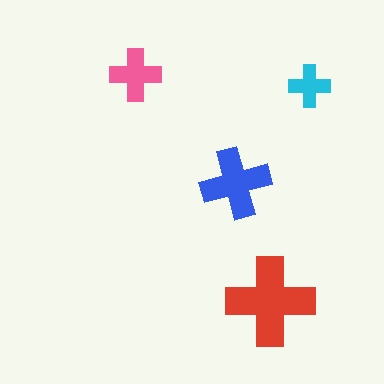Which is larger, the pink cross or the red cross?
The red one.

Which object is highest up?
The pink cross is topmost.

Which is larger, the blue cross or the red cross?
The red one.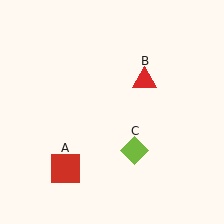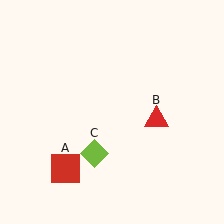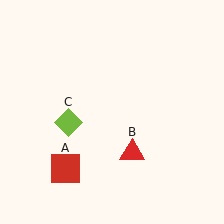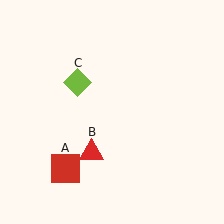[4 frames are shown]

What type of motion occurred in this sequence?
The red triangle (object B), lime diamond (object C) rotated clockwise around the center of the scene.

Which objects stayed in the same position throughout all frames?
Red square (object A) remained stationary.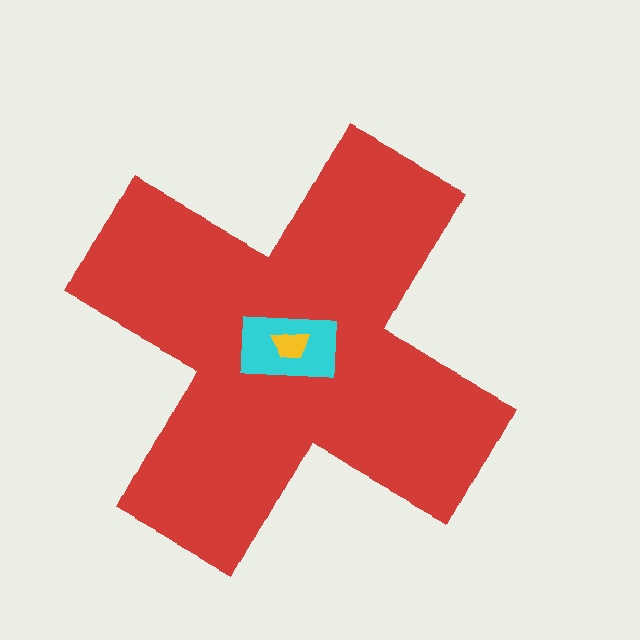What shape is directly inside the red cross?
The cyan rectangle.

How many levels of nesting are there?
3.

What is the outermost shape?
The red cross.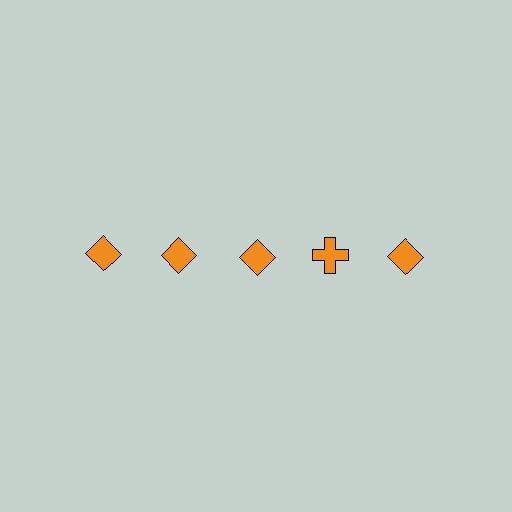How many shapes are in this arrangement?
There are 5 shapes arranged in a grid pattern.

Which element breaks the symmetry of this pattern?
The orange cross in the top row, second from right column breaks the symmetry. All other shapes are orange diamonds.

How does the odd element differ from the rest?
It has a different shape: cross instead of diamond.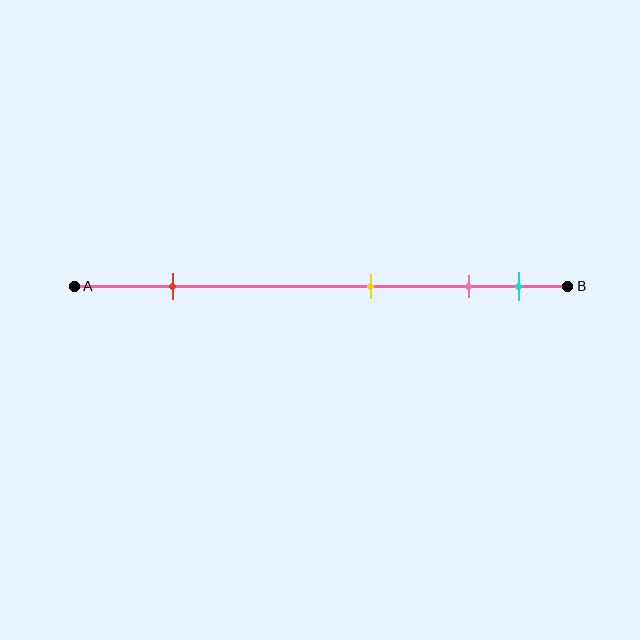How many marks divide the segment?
There are 4 marks dividing the segment.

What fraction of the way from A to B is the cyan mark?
The cyan mark is approximately 90% (0.9) of the way from A to B.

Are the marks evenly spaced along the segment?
No, the marks are not evenly spaced.